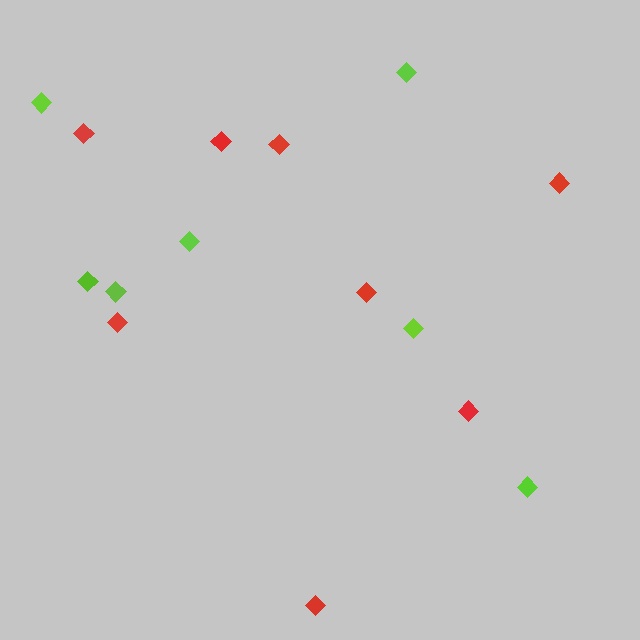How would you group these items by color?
There are 2 groups: one group of red diamonds (8) and one group of lime diamonds (7).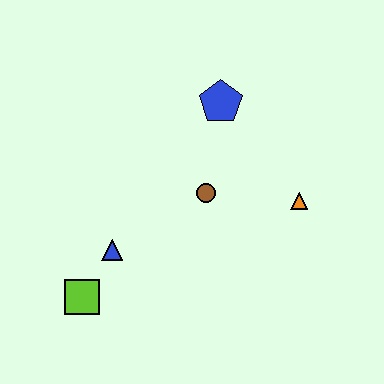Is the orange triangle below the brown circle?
Yes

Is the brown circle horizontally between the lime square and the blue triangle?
No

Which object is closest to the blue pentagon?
The brown circle is closest to the blue pentagon.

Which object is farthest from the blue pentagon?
The lime square is farthest from the blue pentagon.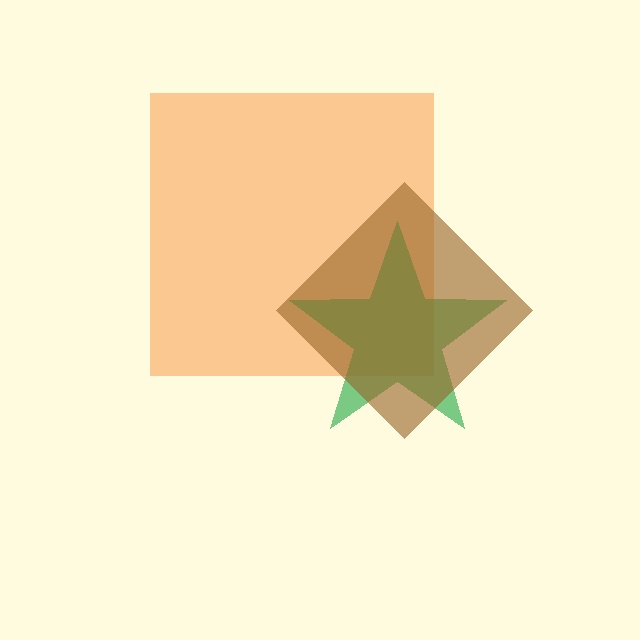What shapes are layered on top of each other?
The layered shapes are: an orange square, a green star, a brown diamond.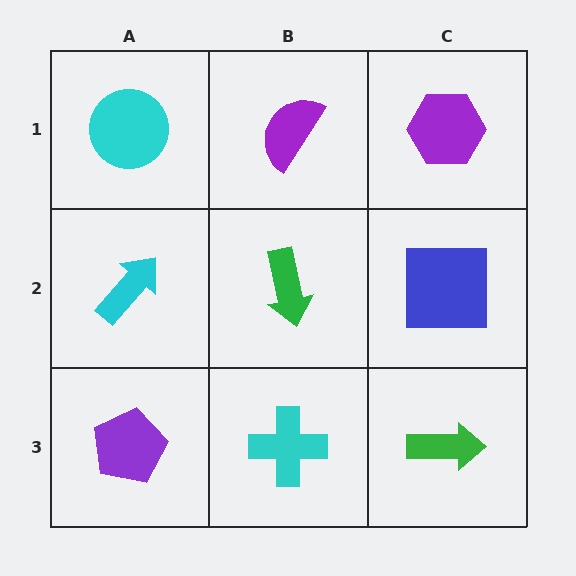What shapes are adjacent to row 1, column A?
A cyan arrow (row 2, column A), a purple semicircle (row 1, column B).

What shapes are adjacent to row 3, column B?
A green arrow (row 2, column B), a purple pentagon (row 3, column A), a green arrow (row 3, column C).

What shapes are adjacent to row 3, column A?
A cyan arrow (row 2, column A), a cyan cross (row 3, column B).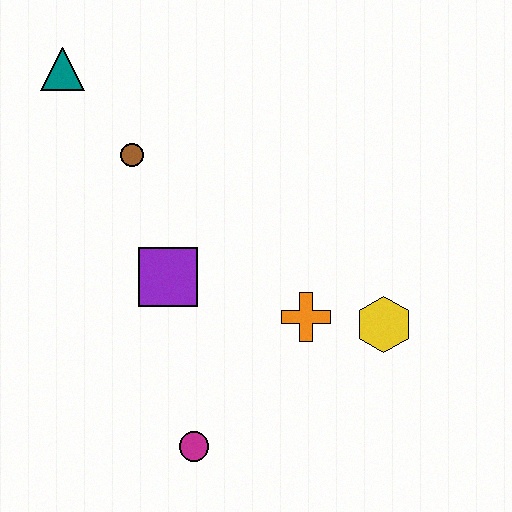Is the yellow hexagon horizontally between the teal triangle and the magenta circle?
No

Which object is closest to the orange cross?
The yellow hexagon is closest to the orange cross.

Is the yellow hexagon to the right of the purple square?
Yes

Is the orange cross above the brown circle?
No